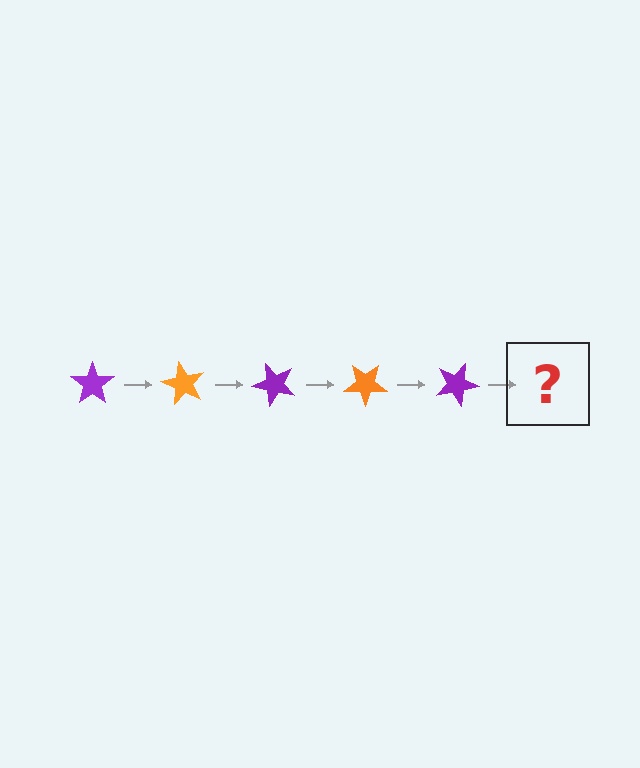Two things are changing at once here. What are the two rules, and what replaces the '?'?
The two rules are that it rotates 60 degrees each step and the color cycles through purple and orange. The '?' should be an orange star, rotated 300 degrees from the start.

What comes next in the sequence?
The next element should be an orange star, rotated 300 degrees from the start.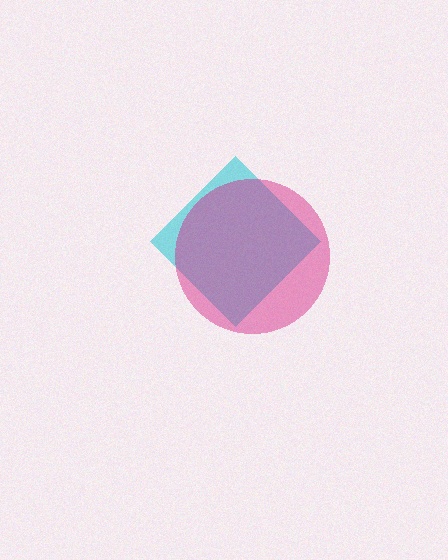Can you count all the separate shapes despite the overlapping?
Yes, there are 2 separate shapes.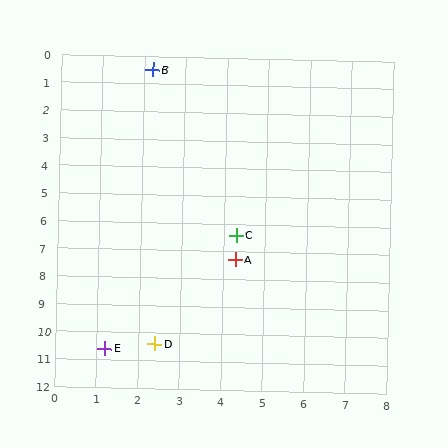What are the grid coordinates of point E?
Point E is at approximately (1.2, 10.6).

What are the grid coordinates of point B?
Point B is at approximately (2.2, 0.5).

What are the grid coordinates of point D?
Point D is at approximately (2.4, 10.4).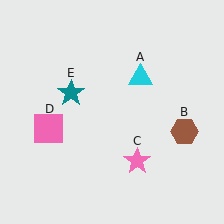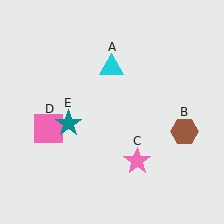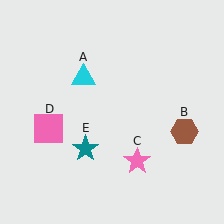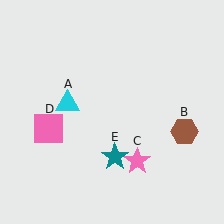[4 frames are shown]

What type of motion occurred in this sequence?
The cyan triangle (object A), teal star (object E) rotated counterclockwise around the center of the scene.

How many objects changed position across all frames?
2 objects changed position: cyan triangle (object A), teal star (object E).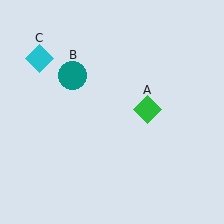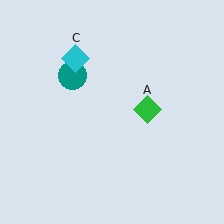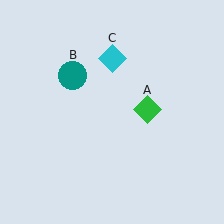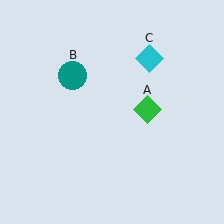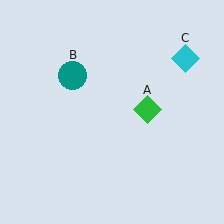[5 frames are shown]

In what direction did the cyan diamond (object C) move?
The cyan diamond (object C) moved right.